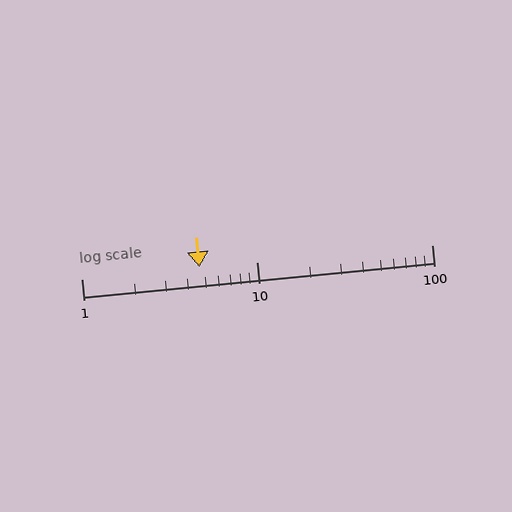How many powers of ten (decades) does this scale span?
The scale spans 2 decades, from 1 to 100.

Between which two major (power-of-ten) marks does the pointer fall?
The pointer is between 1 and 10.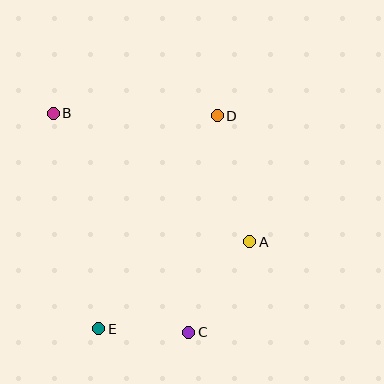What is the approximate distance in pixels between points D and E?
The distance between D and E is approximately 244 pixels.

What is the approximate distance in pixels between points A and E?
The distance between A and E is approximately 174 pixels.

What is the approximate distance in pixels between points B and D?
The distance between B and D is approximately 164 pixels.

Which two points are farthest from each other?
Points B and C are farthest from each other.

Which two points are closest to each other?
Points C and E are closest to each other.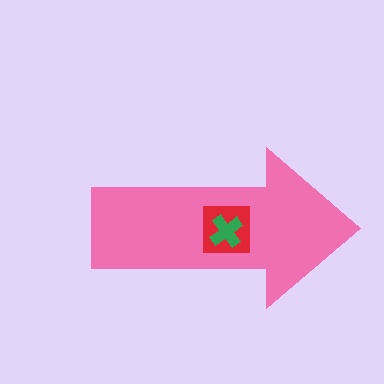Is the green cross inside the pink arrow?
Yes.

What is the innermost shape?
The green cross.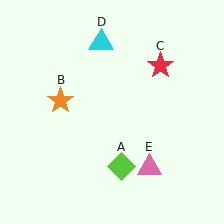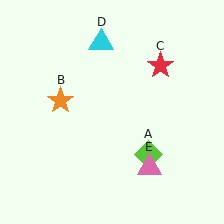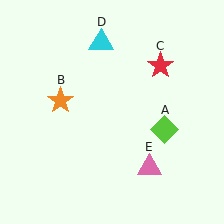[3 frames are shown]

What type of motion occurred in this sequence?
The lime diamond (object A) rotated counterclockwise around the center of the scene.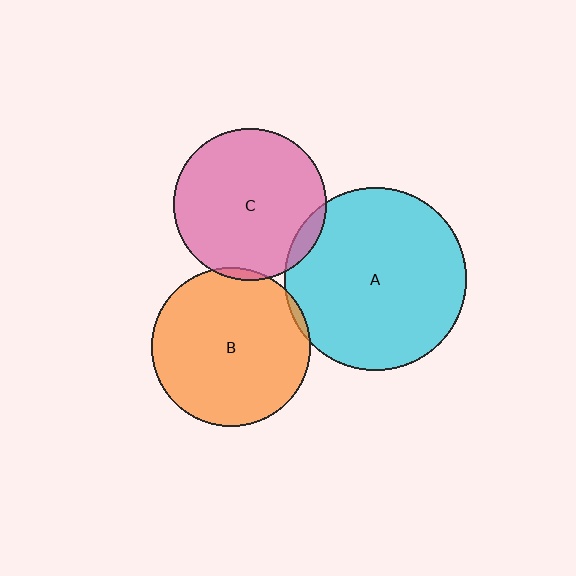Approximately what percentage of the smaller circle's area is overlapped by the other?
Approximately 5%.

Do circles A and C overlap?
Yes.